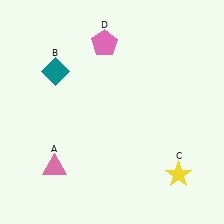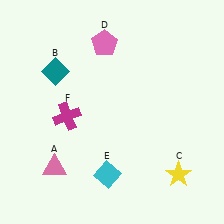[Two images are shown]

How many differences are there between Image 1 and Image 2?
There are 2 differences between the two images.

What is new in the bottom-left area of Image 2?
A cyan diamond (E) was added in the bottom-left area of Image 2.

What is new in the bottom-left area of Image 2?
A magenta cross (F) was added in the bottom-left area of Image 2.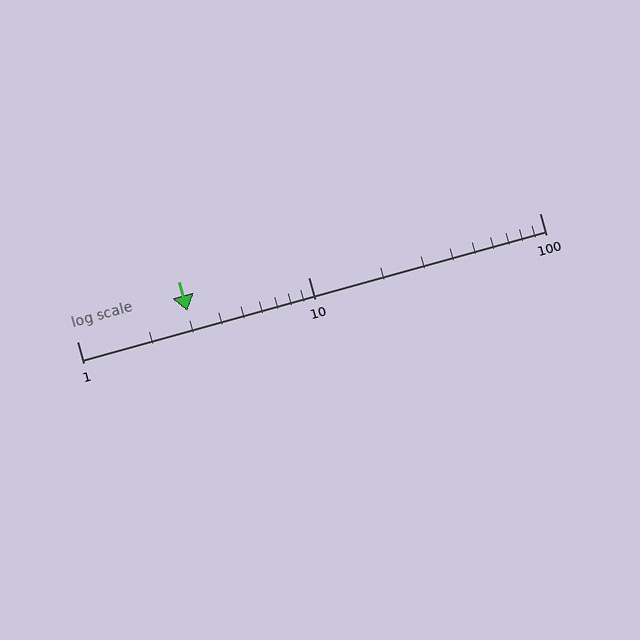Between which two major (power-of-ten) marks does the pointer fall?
The pointer is between 1 and 10.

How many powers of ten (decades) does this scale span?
The scale spans 2 decades, from 1 to 100.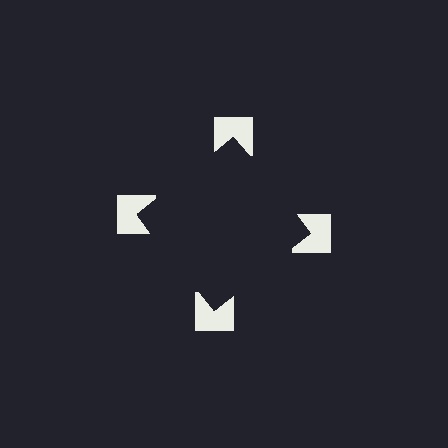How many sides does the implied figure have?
4 sides.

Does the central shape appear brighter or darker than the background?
It typically appears slightly darker than the background, even though no actual brightness change is drawn.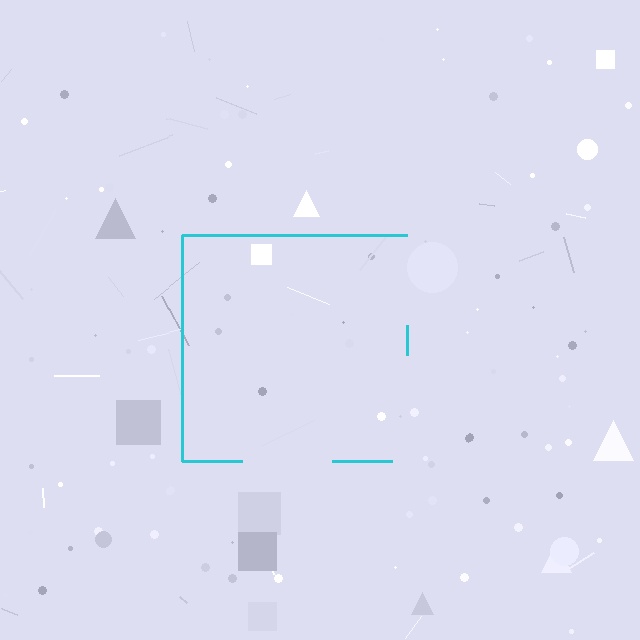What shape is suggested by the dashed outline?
The dashed outline suggests a square.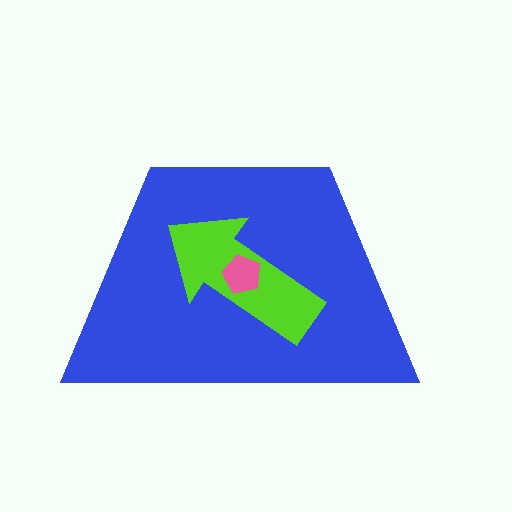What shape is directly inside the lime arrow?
The pink pentagon.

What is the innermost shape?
The pink pentagon.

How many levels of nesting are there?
3.